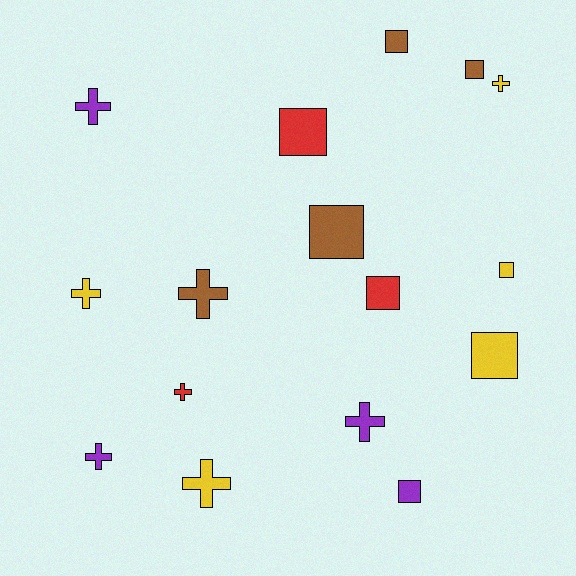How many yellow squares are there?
There are 2 yellow squares.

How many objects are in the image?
There are 16 objects.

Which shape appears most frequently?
Square, with 8 objects.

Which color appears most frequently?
Yellow, with 5 objects.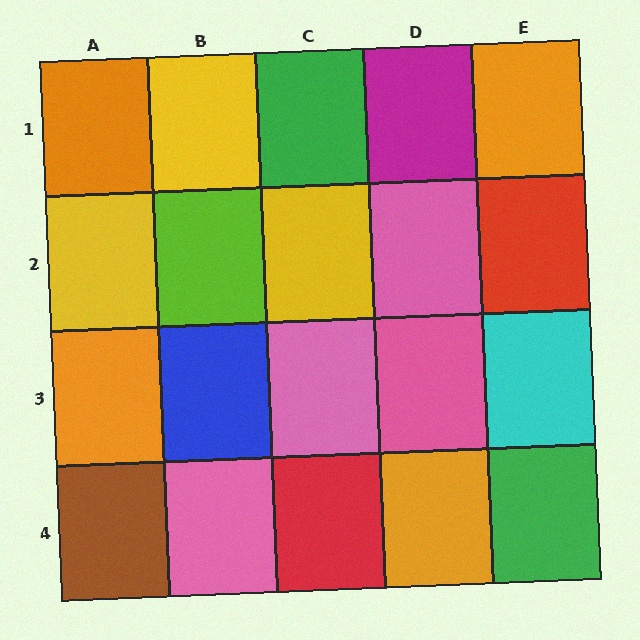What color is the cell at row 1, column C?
Green.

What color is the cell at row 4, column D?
Orange.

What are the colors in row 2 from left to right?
Yellow, lime, yellow, pink, red.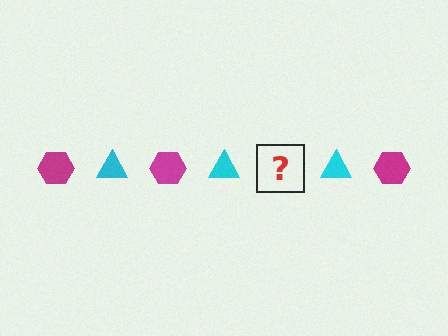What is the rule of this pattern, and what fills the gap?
The rule is that the pattern alternates between magenta hexagon and cyan triangle. The gap should be filled with a magenta hexagon.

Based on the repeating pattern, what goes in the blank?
The blank should be a magenta hexagon.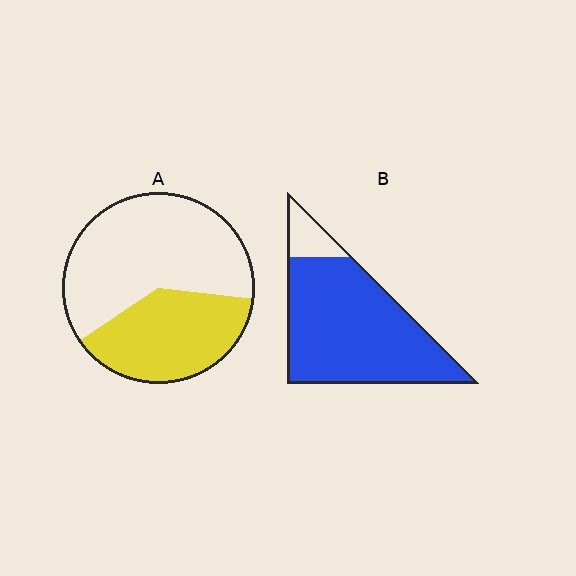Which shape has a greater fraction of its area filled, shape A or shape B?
Shape B.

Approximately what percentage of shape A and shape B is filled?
A is approximately 40% and B is approximately 90%.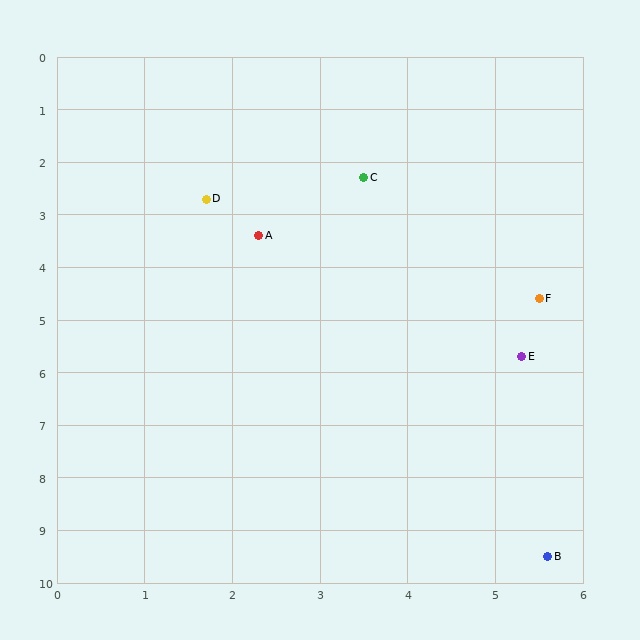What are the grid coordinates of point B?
Point B is at approximately (5.6, 9.5).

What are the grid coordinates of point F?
Point F is at approximately (5.5, 4.6).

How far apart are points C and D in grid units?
Points C and D are about 1.8 grid units apart.